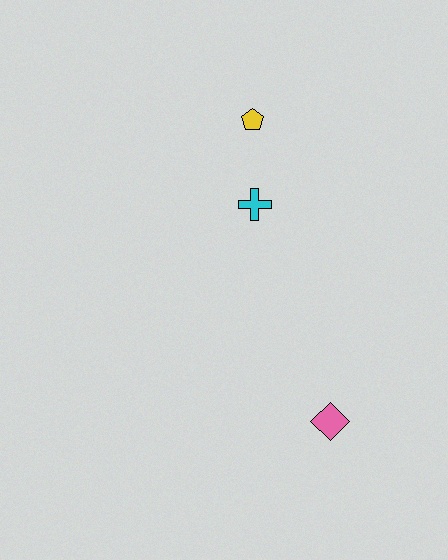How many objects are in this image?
There are 3 objects.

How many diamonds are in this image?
There is 1 diamond.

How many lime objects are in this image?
There are no lime objects.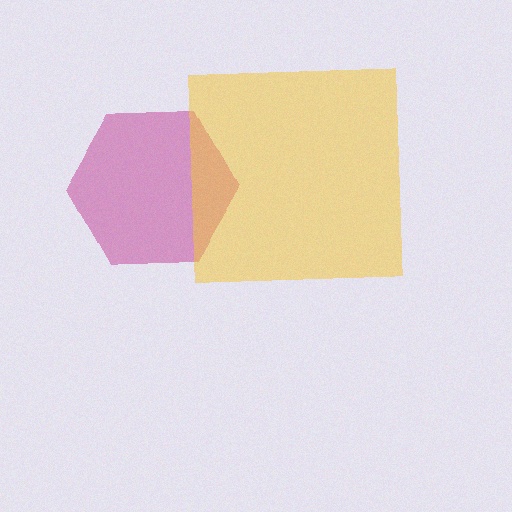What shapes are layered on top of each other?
The layered shapes are: a magenta hexagon, a yellow square.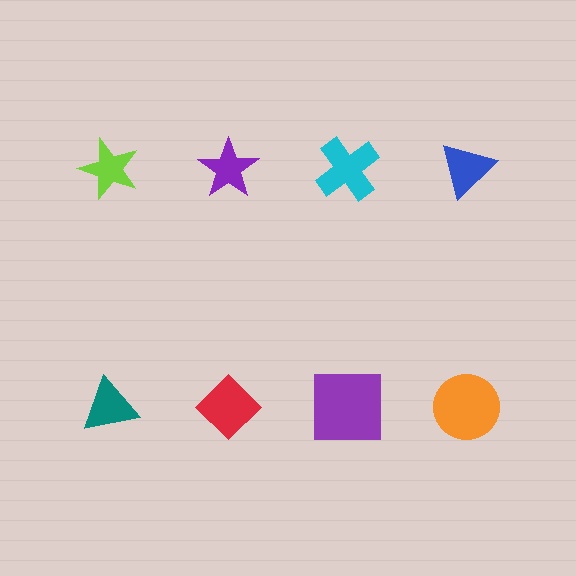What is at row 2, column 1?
A teal triangle.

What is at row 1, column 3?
A cyan cross.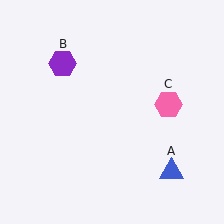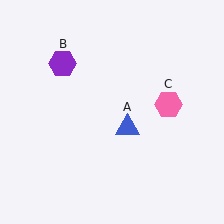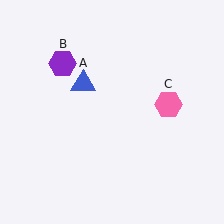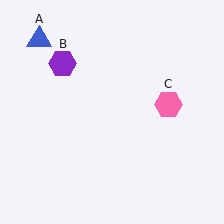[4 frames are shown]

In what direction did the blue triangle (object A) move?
The blue triangle (object A) moved up and to the left.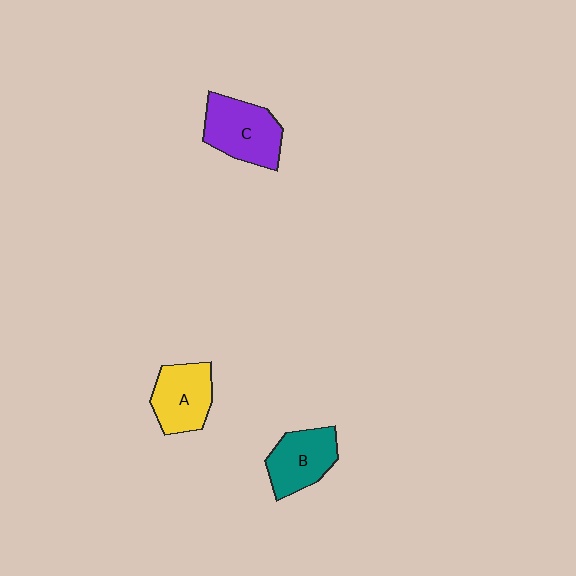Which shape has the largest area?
Shape C (purple).